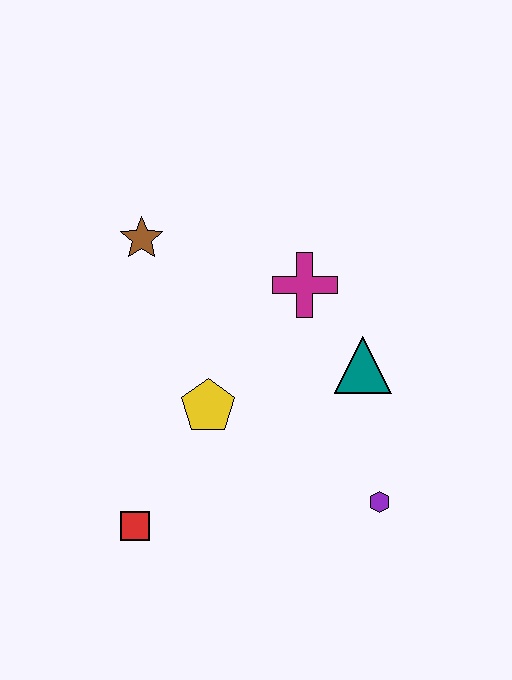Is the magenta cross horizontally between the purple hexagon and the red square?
Yes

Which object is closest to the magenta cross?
The teal triangle is closest to the magenta cross.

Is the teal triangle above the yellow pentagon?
Yes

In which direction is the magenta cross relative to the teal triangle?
The magenta cross is above the teal triangle.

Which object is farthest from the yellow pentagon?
The purple hexagon is farthest from the yellow pentagon.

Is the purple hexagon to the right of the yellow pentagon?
Yes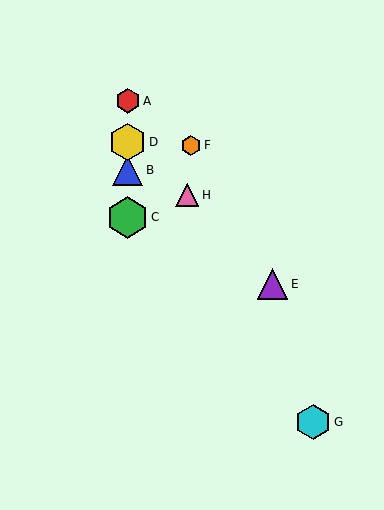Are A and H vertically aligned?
No, A is at x≈128 and H is at x≈187.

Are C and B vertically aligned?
Yes, both are at x≈128.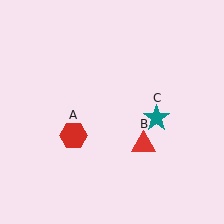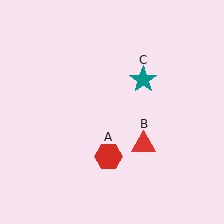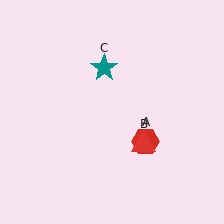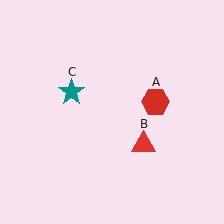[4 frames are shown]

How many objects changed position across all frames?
2 objects changed position: red hexagon (object A), teal star (object C).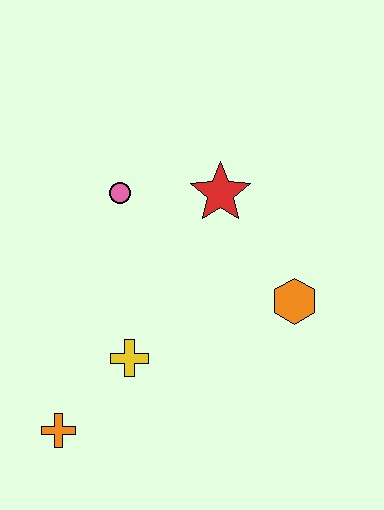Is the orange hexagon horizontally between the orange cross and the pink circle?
No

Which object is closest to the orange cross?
The yellow cross is closest to the orange cross.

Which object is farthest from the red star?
The orange cross is farthest from the red star.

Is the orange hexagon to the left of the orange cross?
No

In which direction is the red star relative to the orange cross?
The red star is above the orange cross.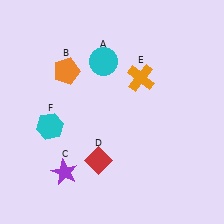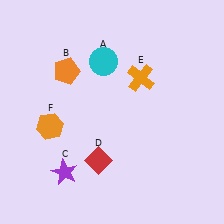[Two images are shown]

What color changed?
The hexagon (F) changed from cyan in Image 1 to orange in Image 2.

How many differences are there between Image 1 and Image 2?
There is 1 difference between the two images.